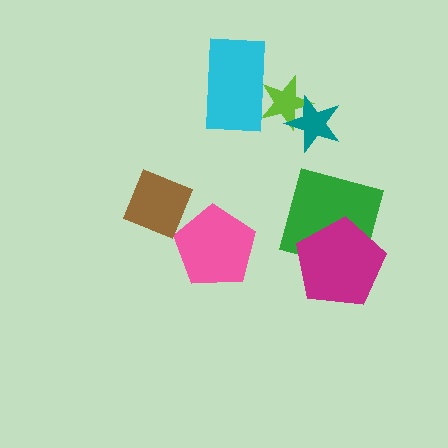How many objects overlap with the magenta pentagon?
1 object overlaps with the magenta pentagon.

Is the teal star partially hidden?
No, no other shape covers it.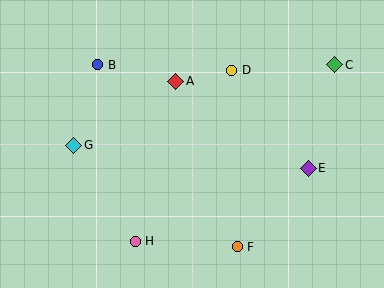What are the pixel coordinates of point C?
Point C is at (335, 65).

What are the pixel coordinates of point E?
Point E is at (308, 168).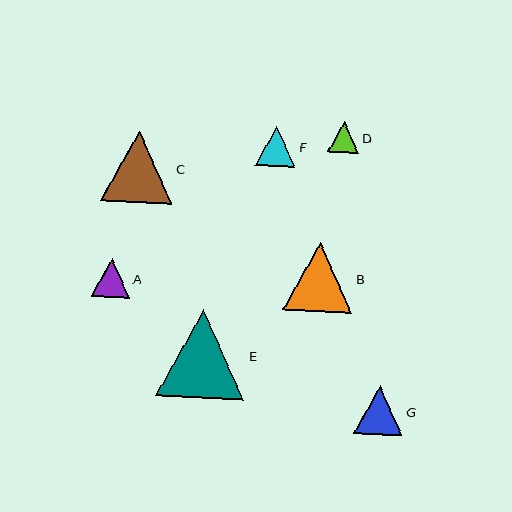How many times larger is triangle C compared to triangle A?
Triangle C is approximately 1.9 times the size of triangle A.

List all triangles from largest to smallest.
From largest to smallest: E, C, B, G, F, A, D.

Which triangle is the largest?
Triangle E is the largest with a size of approximately 88 pixels.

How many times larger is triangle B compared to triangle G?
Triangle B is approximately 1.4 times the size of triangle G.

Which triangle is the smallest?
Triangle D is the smallest with a size of approximately 31 pixels.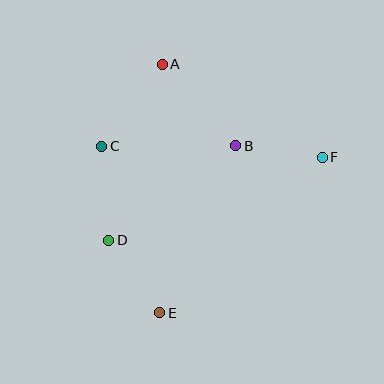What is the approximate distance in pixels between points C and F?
The distance between C and F is approximately 221 pixels.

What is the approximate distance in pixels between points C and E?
The distance between C and E is approximately 177 pixels.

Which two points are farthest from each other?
Points A and E are farthest from each other.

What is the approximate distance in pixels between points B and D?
The distance between B and D is approximately 158 pixels.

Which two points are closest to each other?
Points B and F are closest to each other.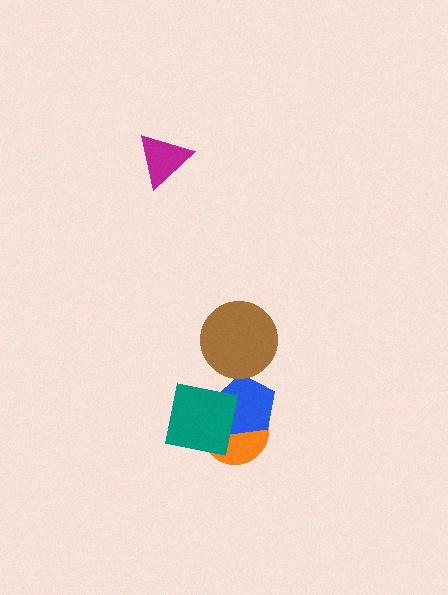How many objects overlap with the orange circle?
2 objects overlap with the orange circle.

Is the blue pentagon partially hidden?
Yes, it is partially covered by another shape.